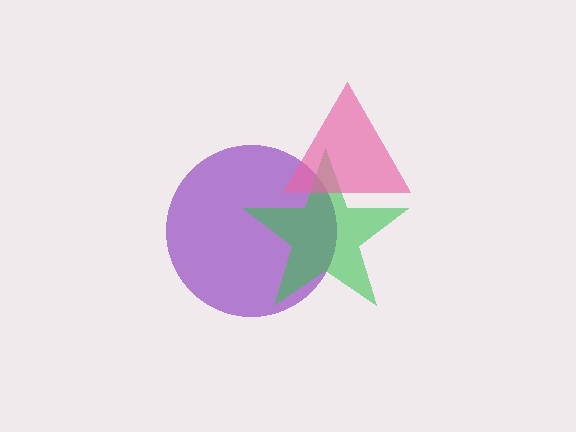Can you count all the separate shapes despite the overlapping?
Yes, there are 3 separate shapes.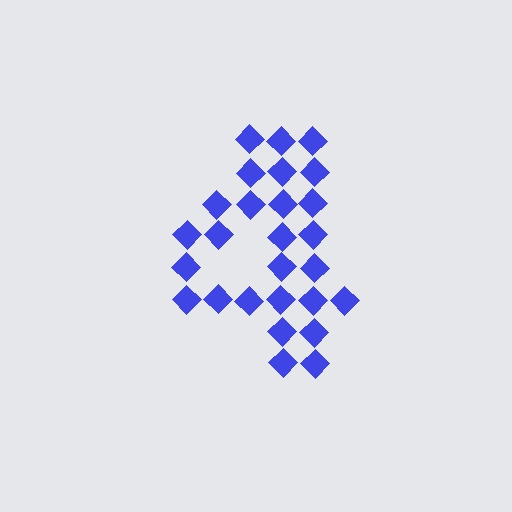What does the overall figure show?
The overall figure shows the digit 4.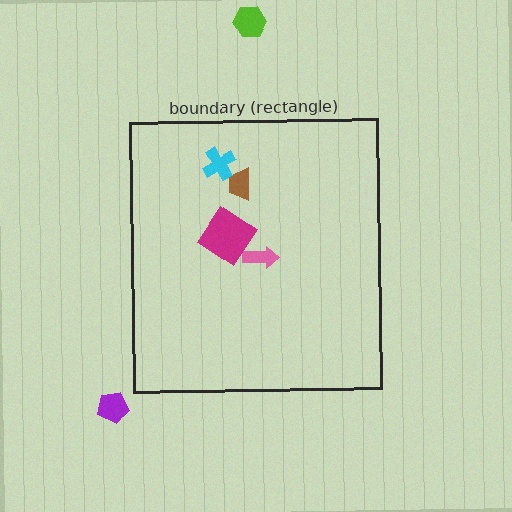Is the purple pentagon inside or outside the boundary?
Outside.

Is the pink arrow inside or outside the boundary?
Inside.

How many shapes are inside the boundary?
4 inside, 2 outside.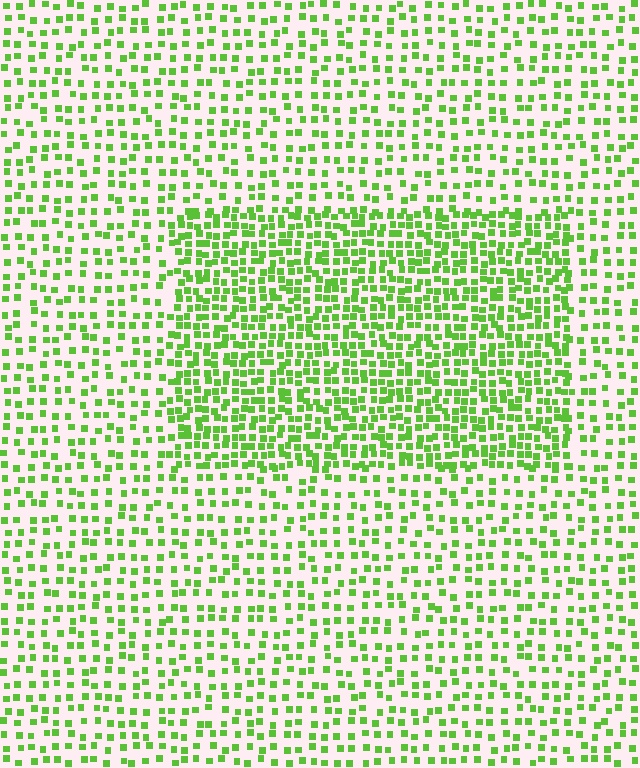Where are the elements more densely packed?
The elements are more densely packed inside the rectangle boundary.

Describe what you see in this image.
The image contains small lime elements arranged at two different densities. A rectangle-shaped region is visible where the elements are more densely packed than the surrounding area.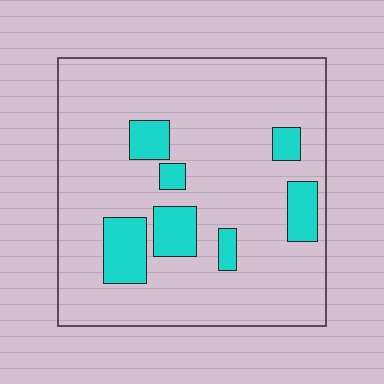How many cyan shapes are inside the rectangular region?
7.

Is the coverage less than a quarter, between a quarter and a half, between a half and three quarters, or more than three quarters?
Less than a quarter.